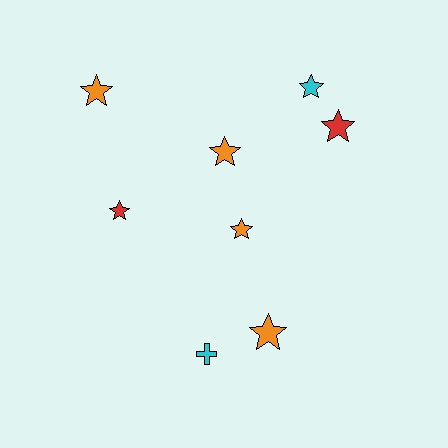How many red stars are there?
There are 2 red stars.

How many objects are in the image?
There are 8 objects.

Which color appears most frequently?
Orange, with 4 objects.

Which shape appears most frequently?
Star, with 7 objects.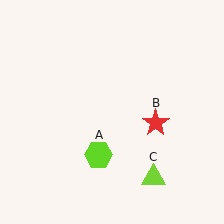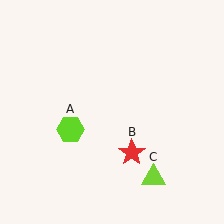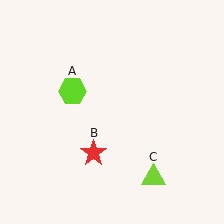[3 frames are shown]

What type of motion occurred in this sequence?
The lime hexagon (object A), red star (object B) rotated clockwise around the center of the scene.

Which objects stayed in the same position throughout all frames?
Lime triangle (object C) remained stationary.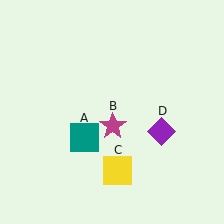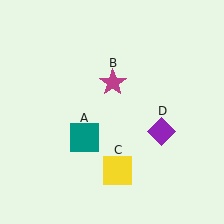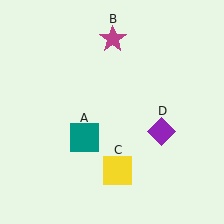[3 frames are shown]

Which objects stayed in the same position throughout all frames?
Teal square (object A) and yellow square (object C) and purple diamond (object D) remained stationary.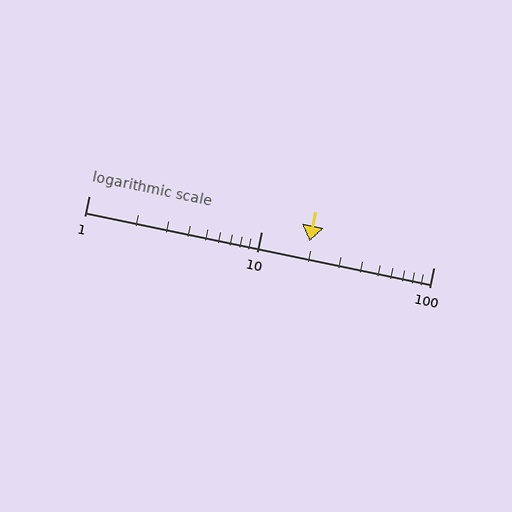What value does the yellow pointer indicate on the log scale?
The pointer indicates approximately 19.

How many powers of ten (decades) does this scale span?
The scale spans 2 decades, from 1 to 100.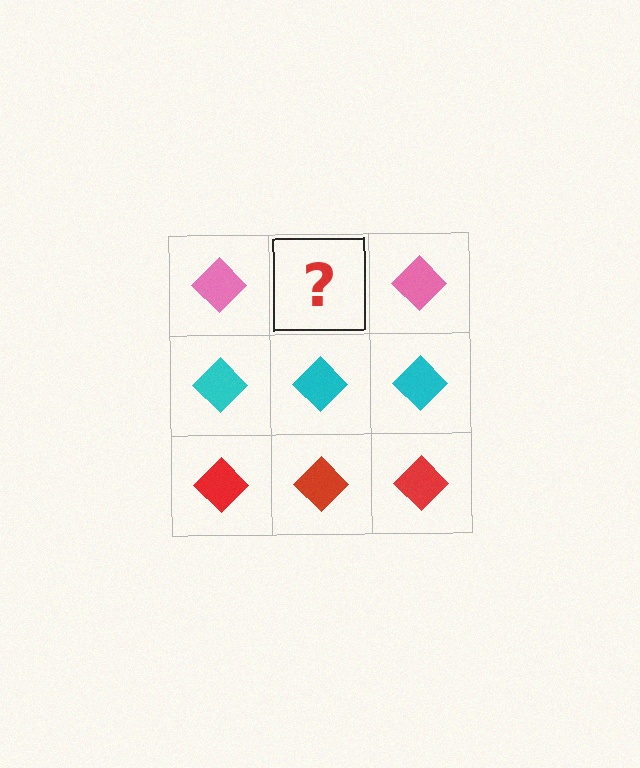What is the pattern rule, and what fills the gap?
The rule is that each row has a consistent color. The gap should be filled with a pink diamond.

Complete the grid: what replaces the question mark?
The question mark should be replaced with a pink diamond.